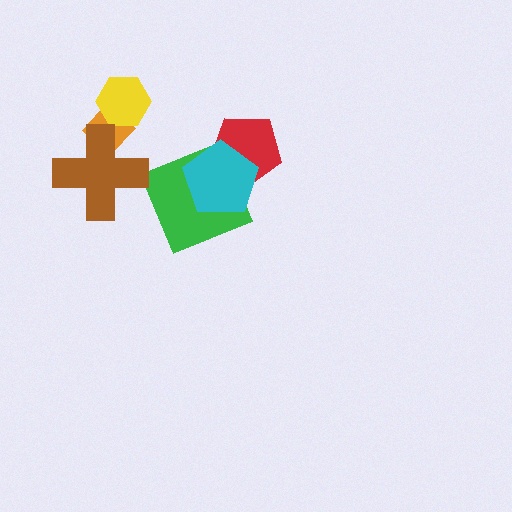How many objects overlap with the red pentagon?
2 objects overlap with the red pentagon.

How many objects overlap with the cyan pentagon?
2 objects overlap with the cyan pentagon.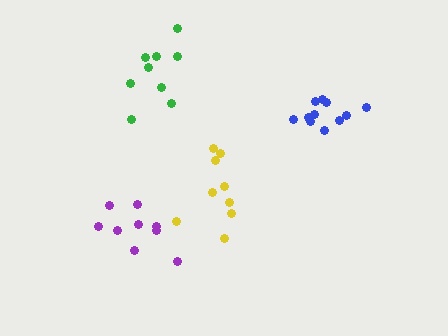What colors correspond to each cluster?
The clusters are colored: yellow, blue, green, purple.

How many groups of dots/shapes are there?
There are 4 groups.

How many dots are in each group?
Group 1: 9 dots, Group 2: 11 dots, Group 3: 9 dots, Group 4: 9 dots (38 total).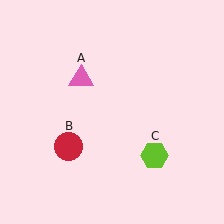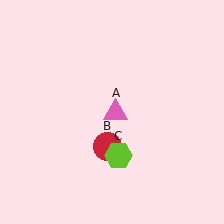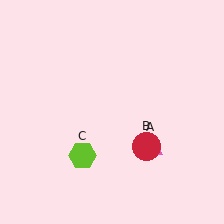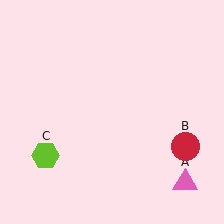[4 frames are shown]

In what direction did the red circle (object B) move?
The red circle (object B) moved right.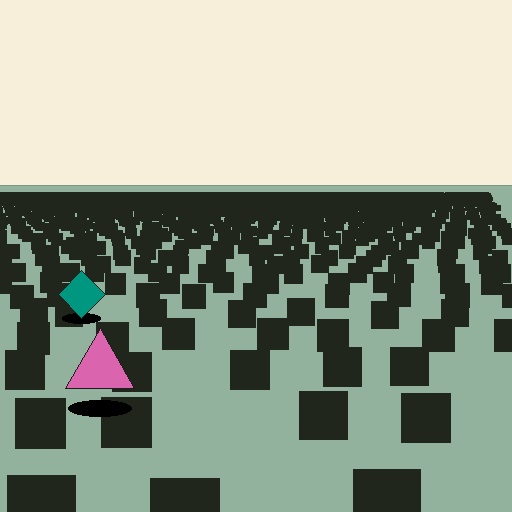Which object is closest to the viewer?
The pink triangle is closest. The texture marks near it are larger and more spread out.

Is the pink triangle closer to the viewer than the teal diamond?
Yes. The pink triangle is closer — you can tell from the texture gradient: the ground texture is coarser near it.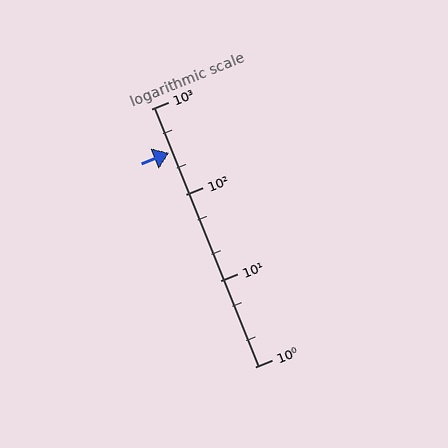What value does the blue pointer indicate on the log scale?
The pointer indicates approximately 310.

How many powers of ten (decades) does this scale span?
The scale spans 3 decades, from 1 to 1000.